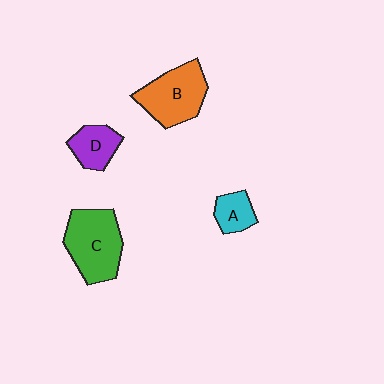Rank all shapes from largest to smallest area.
From largest to smallest: C (green), B (orange), D (purple), A (cyan).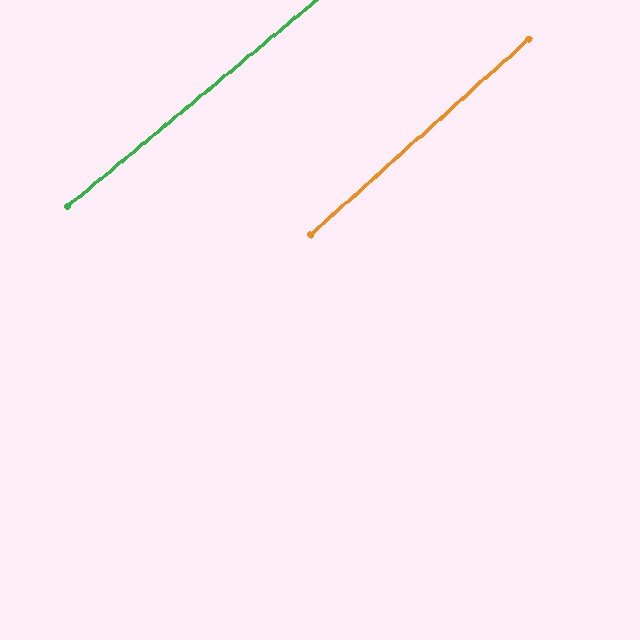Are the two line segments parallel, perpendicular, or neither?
Parallel — their directions differ by only 2.0°.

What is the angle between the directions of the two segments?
Approximately 2 degrees.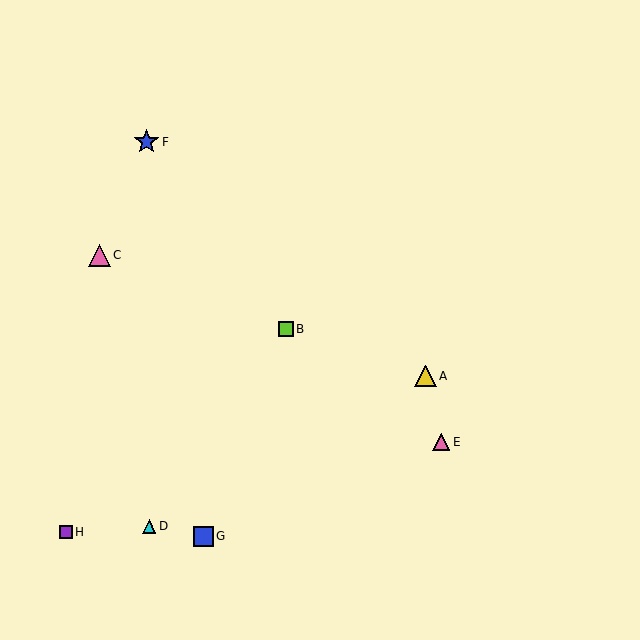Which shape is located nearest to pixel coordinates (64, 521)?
The purple square (labeled H) at (66, 532) is nearest to that location.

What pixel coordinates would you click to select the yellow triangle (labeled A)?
Click at (426, 376) to select the yellow triangle A.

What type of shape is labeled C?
Shape C is a pink triangle.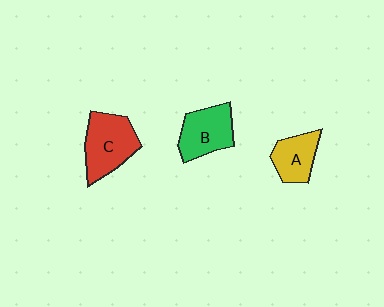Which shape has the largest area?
Shape C (red).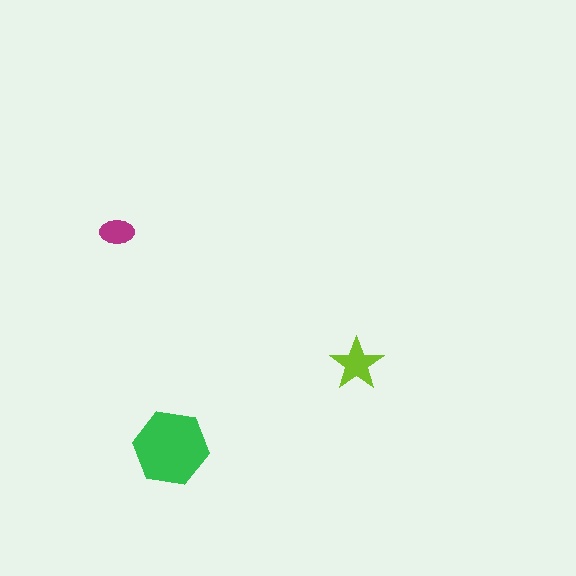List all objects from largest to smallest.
The green hexagon, the lime star, the magenta ellipse.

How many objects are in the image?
There are 3 objects in the image.